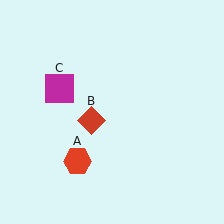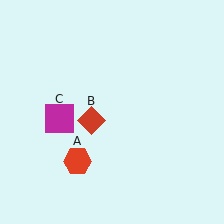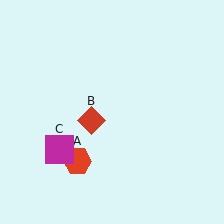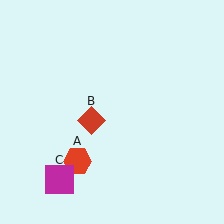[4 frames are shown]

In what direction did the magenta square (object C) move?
The magenta square (object C) moved down.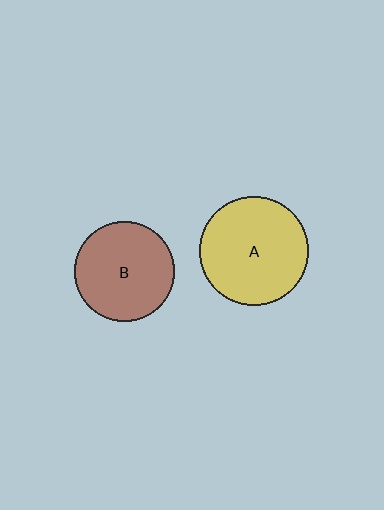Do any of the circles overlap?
No, none of the circles overlap.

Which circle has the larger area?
Circle A (yellow).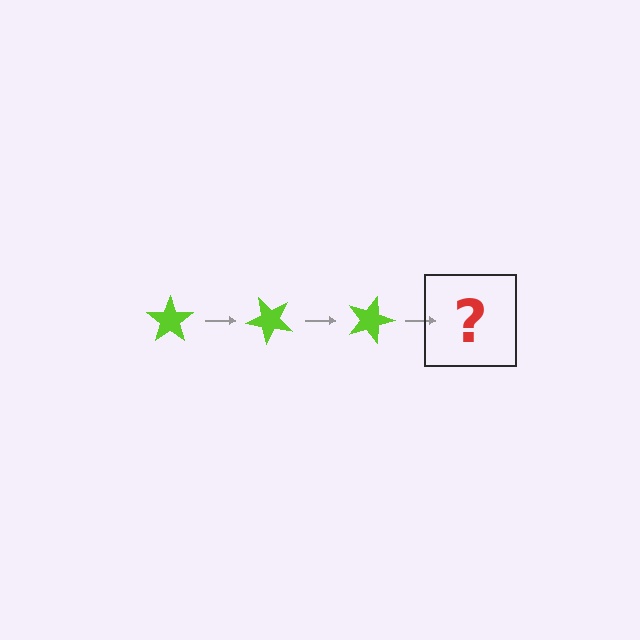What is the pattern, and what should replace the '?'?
The pattern is that the star rotates 45 degrees each step. The '?' should be a lime star rotated 135 degrees.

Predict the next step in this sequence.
The next step is a lime star rotated 135 degrees.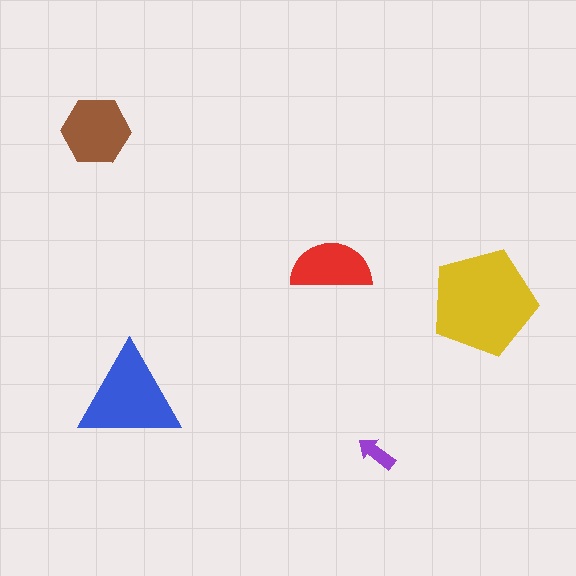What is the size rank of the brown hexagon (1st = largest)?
3rd.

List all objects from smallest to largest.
The purple arrow, the red semicircle, the brown hexagon, the blue triangle, the yellow pentagon.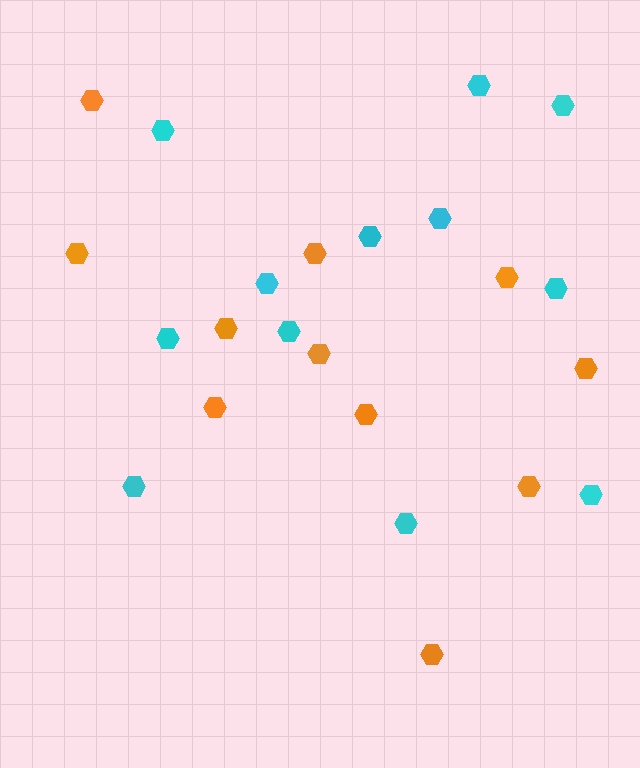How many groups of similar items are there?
There are 2 groups: one group of cyan hexagons (12) and one group of orange hexagons (11).